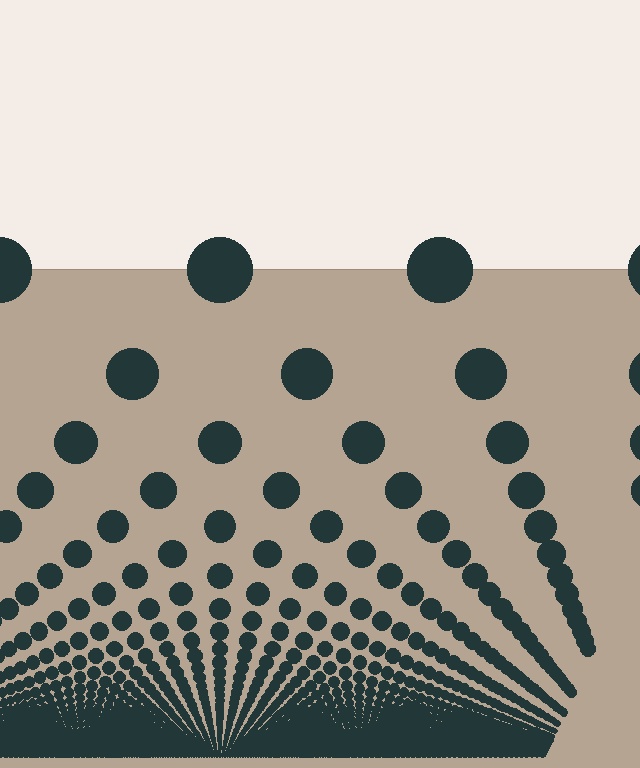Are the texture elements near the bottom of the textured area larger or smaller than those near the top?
Smaller. The gradient is inverted — elements near the bottom are smaller and denser.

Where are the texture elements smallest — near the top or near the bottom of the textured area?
Near the bottom.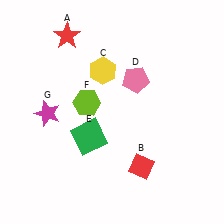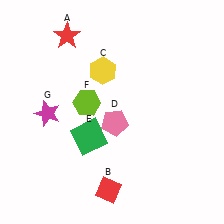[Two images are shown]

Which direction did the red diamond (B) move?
The red diamond (B) moved left.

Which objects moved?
The objects that moved are: the red diamond (B), the pink pentagon (D).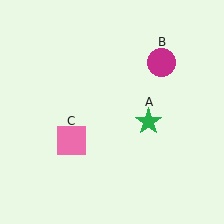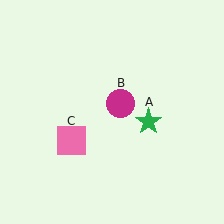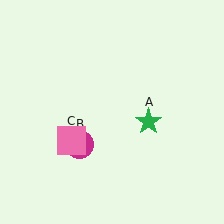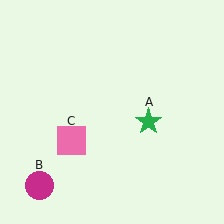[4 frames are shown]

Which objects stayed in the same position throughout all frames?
Green star (object A) and pink square (object C) remained stationary.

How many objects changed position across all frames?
1 object changed position: magenta circle (object B).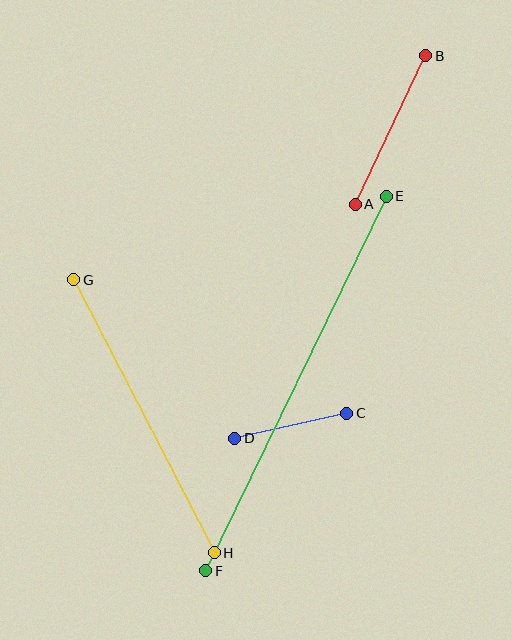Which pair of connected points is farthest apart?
Points E and F are farthest apart.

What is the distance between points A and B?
The distance is approximately 164 pixels.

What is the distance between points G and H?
The distance is approximately 307 pixels.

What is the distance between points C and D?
The distance is approximately 115 pixels.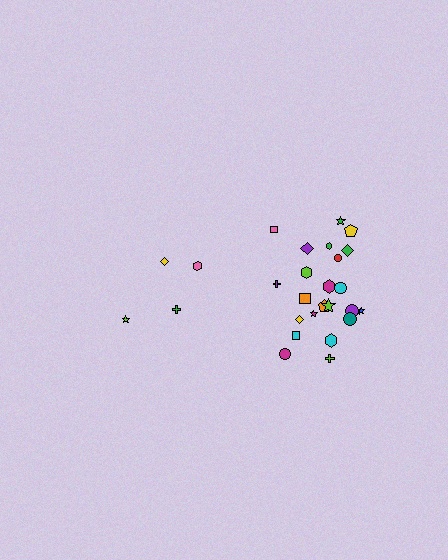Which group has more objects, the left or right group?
The right group.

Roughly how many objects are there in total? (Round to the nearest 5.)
Roughly 30 objects in total.